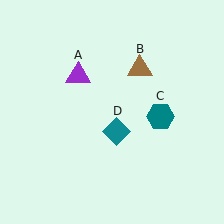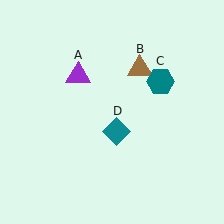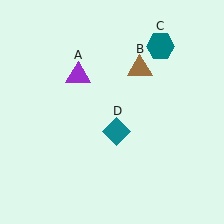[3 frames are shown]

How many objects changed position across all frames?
1 object changed position: teal hexagon (object C).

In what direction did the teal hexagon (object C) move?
The teal hexagon (object C) moved up.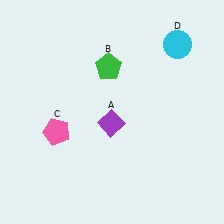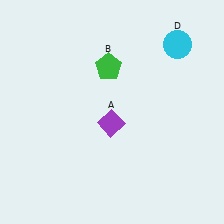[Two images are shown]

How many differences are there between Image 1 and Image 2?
There is 1 difference between the two images.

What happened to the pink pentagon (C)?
The pink pentagon (C) was removed in Image 2. It was in the bottom-left area of Image 1.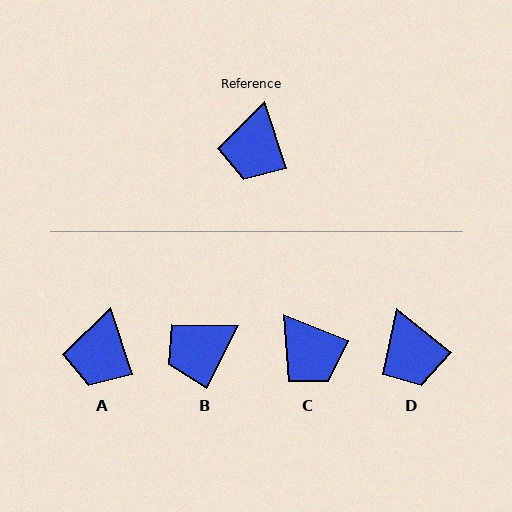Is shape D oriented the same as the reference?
No, it is off by about 34 degrees.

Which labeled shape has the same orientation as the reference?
A.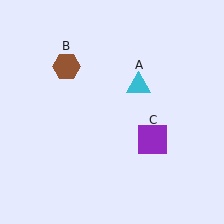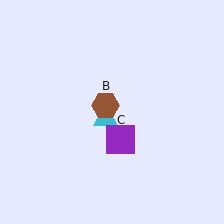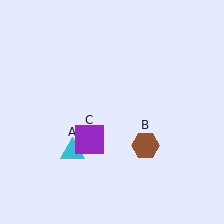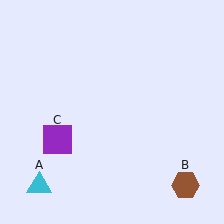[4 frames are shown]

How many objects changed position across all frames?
3 objects changed position: cyan triangle (object A), brown hexagon (object B), purple square (object C).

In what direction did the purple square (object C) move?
The purple square (object C) moved left.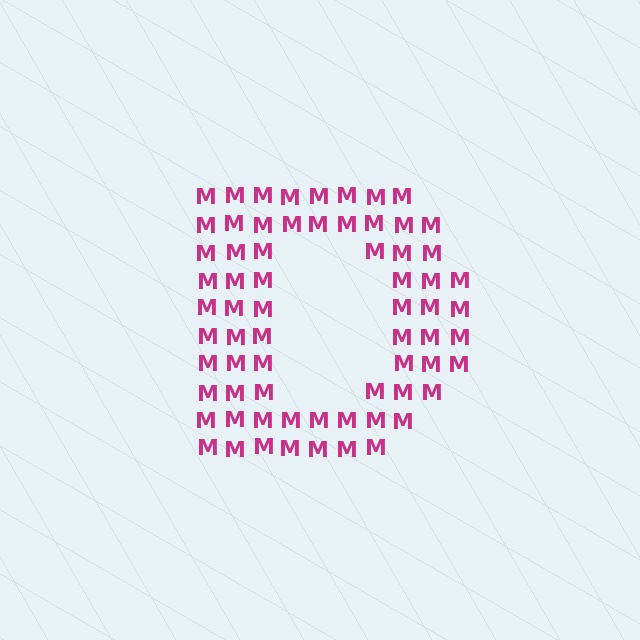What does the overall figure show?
The overall figure shows the letter D.